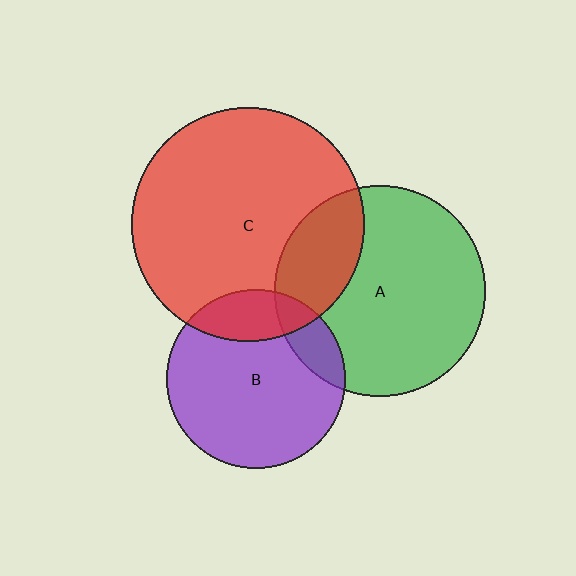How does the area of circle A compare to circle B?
Approximately 1.4 times.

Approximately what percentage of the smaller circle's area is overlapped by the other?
Approximately 25%.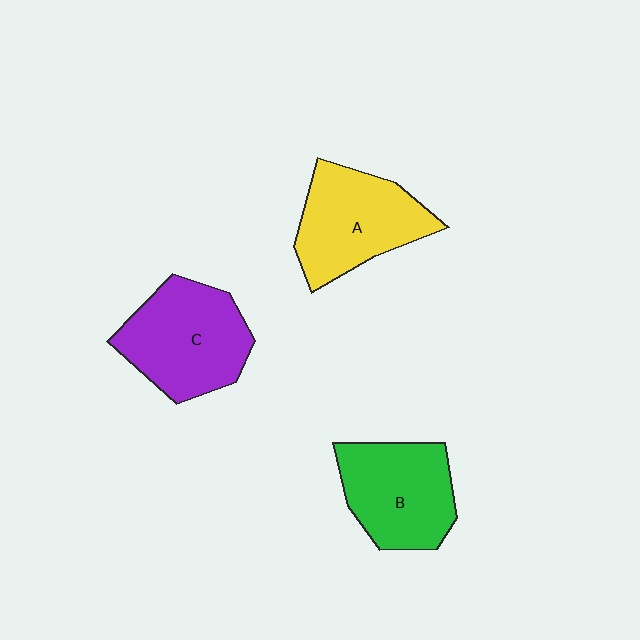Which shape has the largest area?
Shape C (purple).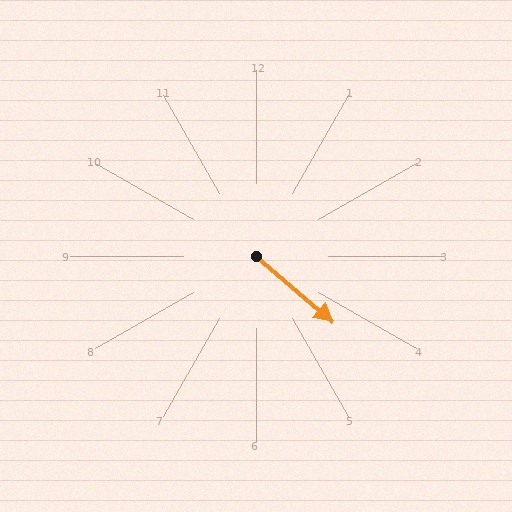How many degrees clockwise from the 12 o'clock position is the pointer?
Approximately 130 degrees.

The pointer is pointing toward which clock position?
Roughly 4 o'clock.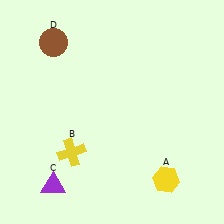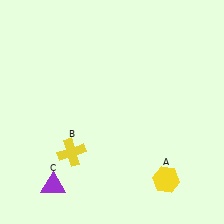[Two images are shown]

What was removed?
The brown circle (D) was removed in Image 2.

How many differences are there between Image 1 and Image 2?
There is 1 difference between the two images.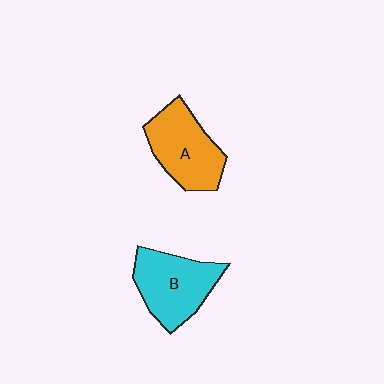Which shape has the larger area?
Shape B (cyan).